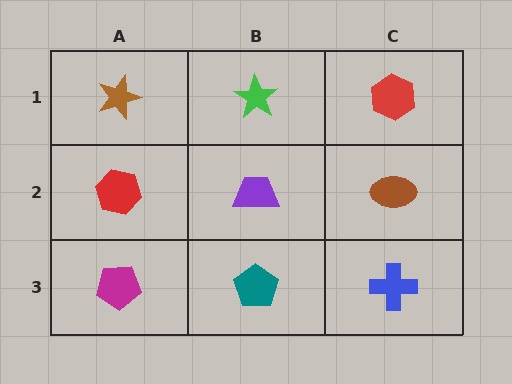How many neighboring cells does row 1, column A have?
2.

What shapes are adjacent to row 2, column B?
A green star (row 1, column B), a teal pentagon (row 3, column B), a red hexagon (row 2, column A), a brown ellipse (row 2, column C).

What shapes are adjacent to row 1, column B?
A purple trapezoid (row 2, column B), a brown star (row 1, column A), a red hexagon (row 1, column C).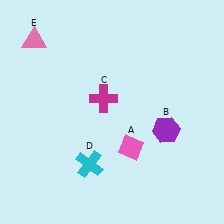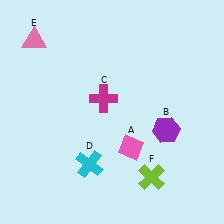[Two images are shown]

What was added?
A lime cross (F) was added in Image 2.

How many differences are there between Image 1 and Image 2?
There is 1 difference between the two images.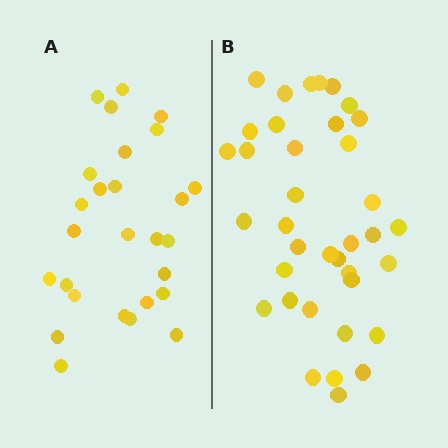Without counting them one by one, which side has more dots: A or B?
Region B (the right region) has more dots.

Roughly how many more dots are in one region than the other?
Region B has roughly 10 or so more dots than region A.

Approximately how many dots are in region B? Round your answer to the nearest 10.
About 40 dots. (The exact count is 37, which rounds to 40.)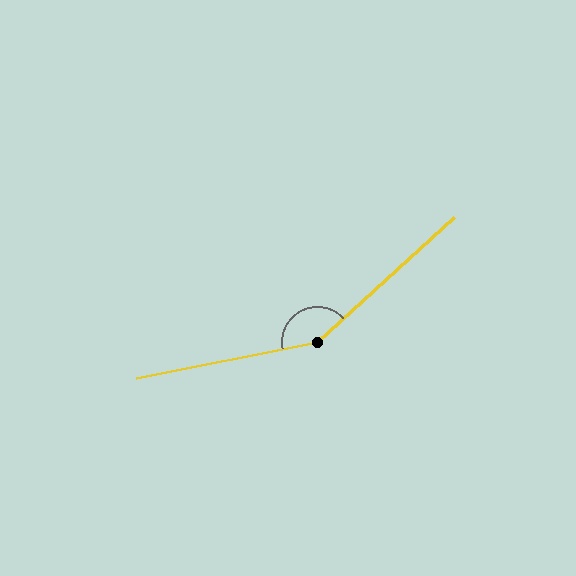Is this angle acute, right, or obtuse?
It is obtuse.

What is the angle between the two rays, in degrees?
Approximately 149 degrees.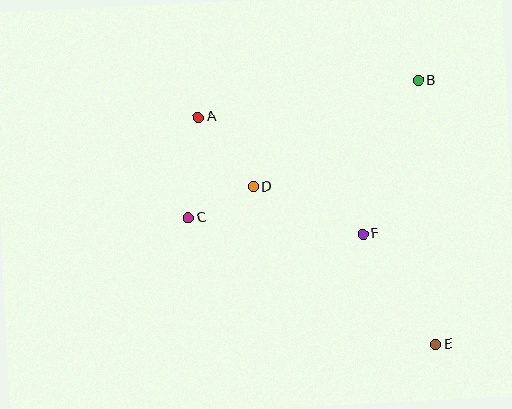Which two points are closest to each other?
Points C and D are closest to each other.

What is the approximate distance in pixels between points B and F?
The distance between B and F is approximately 163 pixels.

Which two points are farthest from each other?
Points A and E are farthest from each other.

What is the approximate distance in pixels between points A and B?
The distance between A and B is approximately 223 pixels.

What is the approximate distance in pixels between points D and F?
The distance between D and F is approximately 119 pixels.